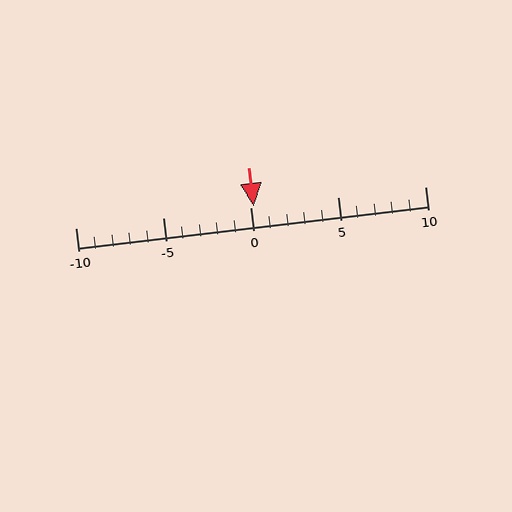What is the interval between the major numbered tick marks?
The major tick marks are spaced 5 units apart.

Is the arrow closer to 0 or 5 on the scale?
The arrow is closer to 0.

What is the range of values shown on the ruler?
The ruler shows values from -10 to 10.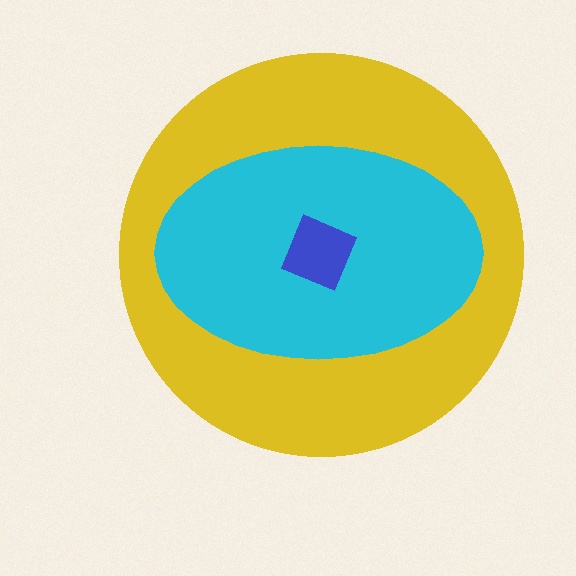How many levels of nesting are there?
3.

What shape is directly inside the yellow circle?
The cyan ellipse.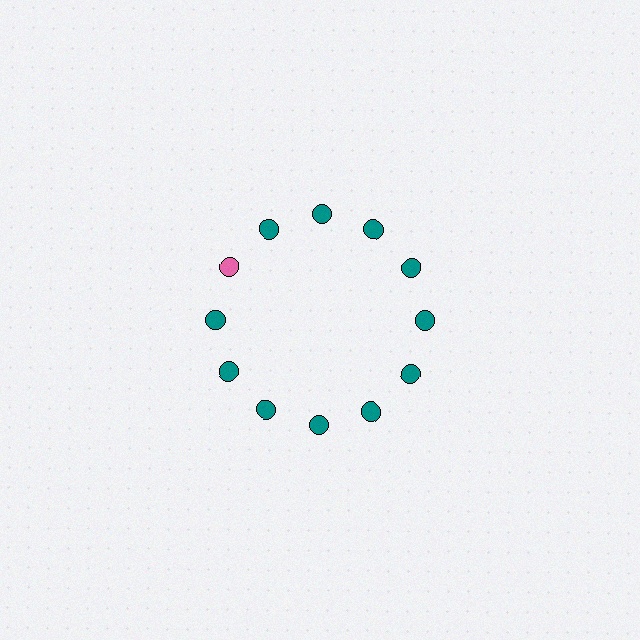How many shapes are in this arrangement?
There are 12 shapes arranged in a ring pattern.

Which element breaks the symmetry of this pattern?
The pink circle at roughly the 10 o'clock position breaks the symmetry. All other shapes are teal circles.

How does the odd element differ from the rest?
It has a different color: pink instead of teal.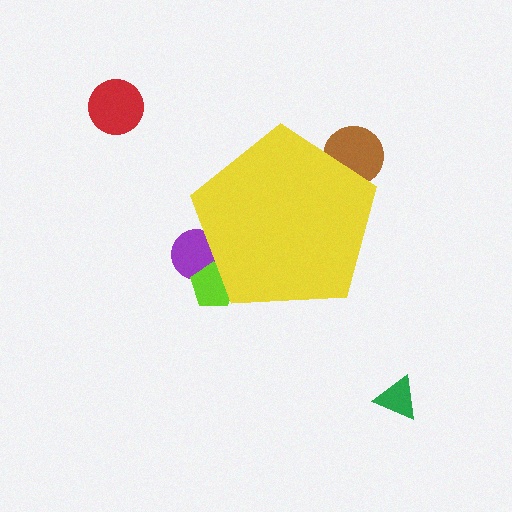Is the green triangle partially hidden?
No, the green triangle is fully visible.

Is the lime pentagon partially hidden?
Yes, the lime pentagon is partially hidden behind the yellow pentagon.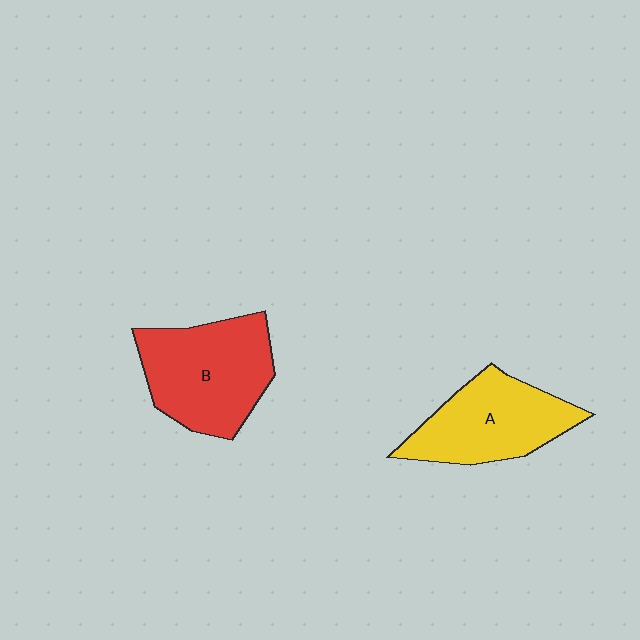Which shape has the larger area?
Shape B (red).